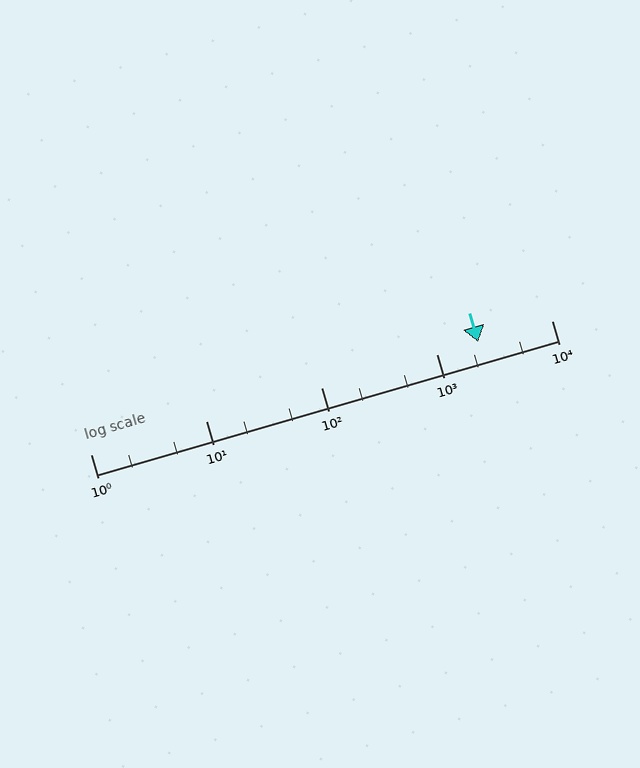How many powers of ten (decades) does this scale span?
The scale spans 4 decades, from 1 to 10000.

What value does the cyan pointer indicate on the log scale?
The pointer indicates approximately 2300.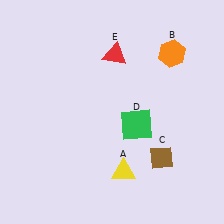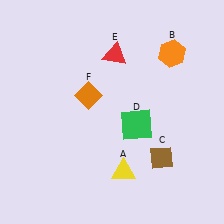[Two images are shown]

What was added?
An orange diamond (F) was added in Image 2.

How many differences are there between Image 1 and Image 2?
There is 1 difference between the two images.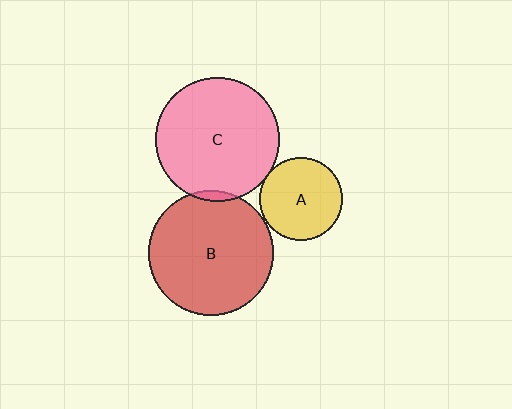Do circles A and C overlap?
Yes.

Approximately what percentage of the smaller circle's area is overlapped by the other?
Approximately 5%.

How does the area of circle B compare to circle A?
Approximately 2.3 times.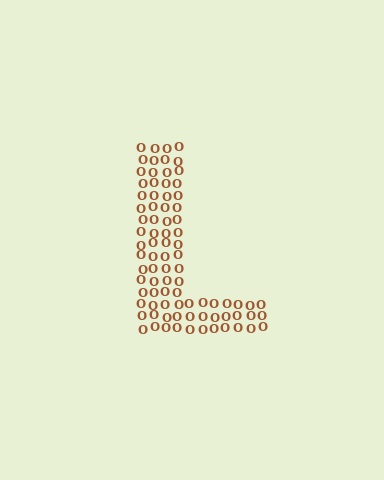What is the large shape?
The large shape is the letter L.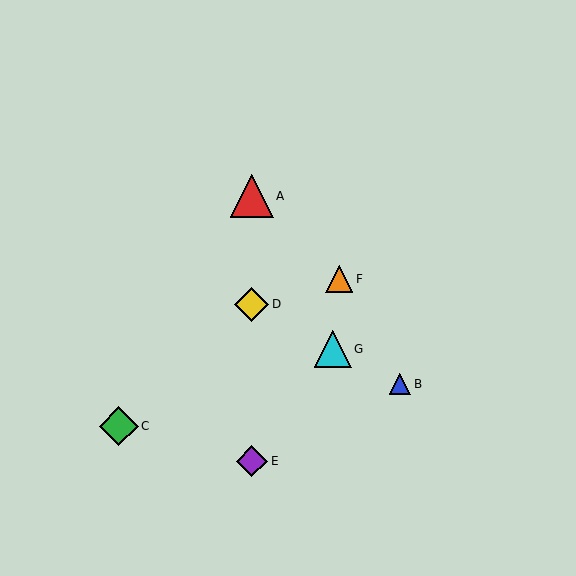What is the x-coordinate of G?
Object G is at x≈333.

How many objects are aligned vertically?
3 objects (A, D, E) are aligned vertically.